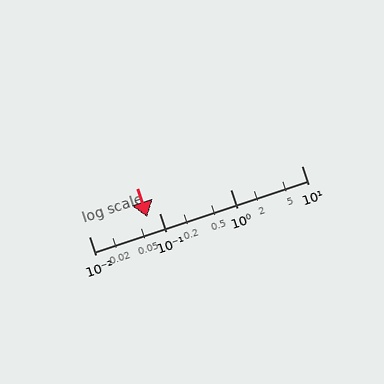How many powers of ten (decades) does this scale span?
The scale spans 3 decades, from 0.01 to 10.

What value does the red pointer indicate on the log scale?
The pointer indicates approximately 0.067.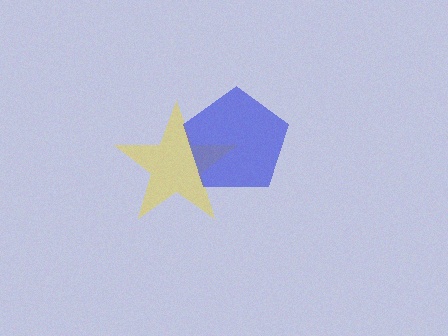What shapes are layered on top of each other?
The layered shapes are: a yellow star, a blue pentagon.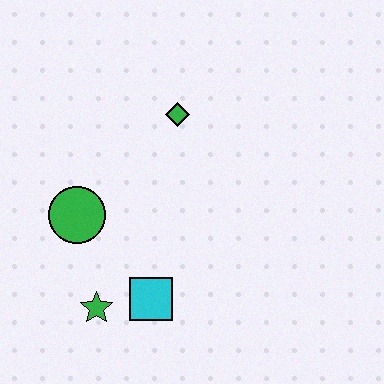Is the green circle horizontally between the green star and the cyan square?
No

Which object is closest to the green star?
The cyan square is closest to the green star.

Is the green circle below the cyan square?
No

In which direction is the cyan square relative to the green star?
The cyan square is to the right of the green star.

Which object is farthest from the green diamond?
The green star is farthest from the green diamond.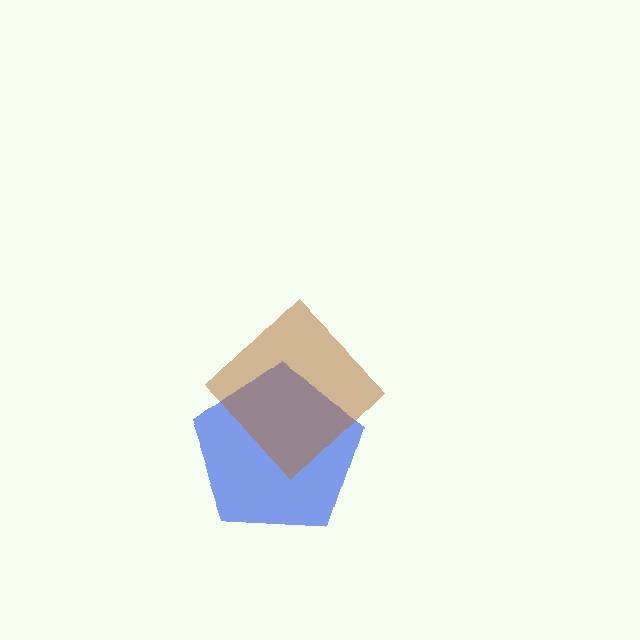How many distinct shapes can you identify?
There are 2 distinct shapes: a blue pentagon, a brown diamond.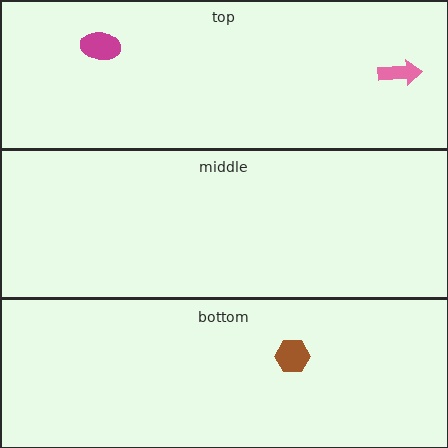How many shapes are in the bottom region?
1.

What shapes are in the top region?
The pink arrow, the magenta ellipse.